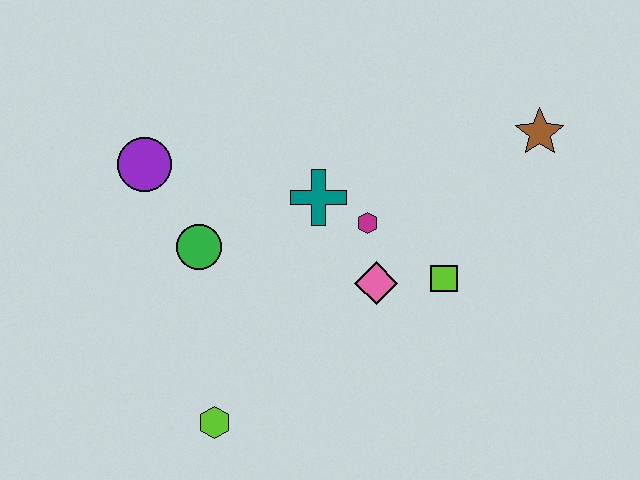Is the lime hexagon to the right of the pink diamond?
No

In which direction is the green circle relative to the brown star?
The green circle is to the left of the brown star.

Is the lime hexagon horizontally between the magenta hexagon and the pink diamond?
No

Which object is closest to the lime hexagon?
The green circle is closest to the lime hexagon.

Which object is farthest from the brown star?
The lime hexagon is farthest from the brown star.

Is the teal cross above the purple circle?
No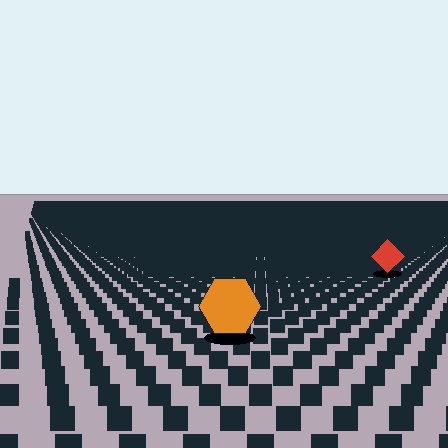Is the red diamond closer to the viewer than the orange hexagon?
No. The orange hexagon is closer — you can tell from the texture gradient: the ground texture is coarser near it.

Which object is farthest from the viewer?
The red diamond is farthest from the viewer. It appears smaller and the ground texture around it is denser.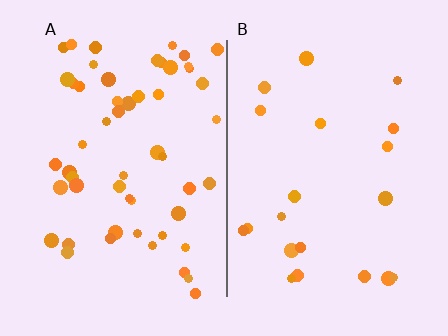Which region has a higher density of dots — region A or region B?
A (the left).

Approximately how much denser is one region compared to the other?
Approximately 2.6× — region A over region B.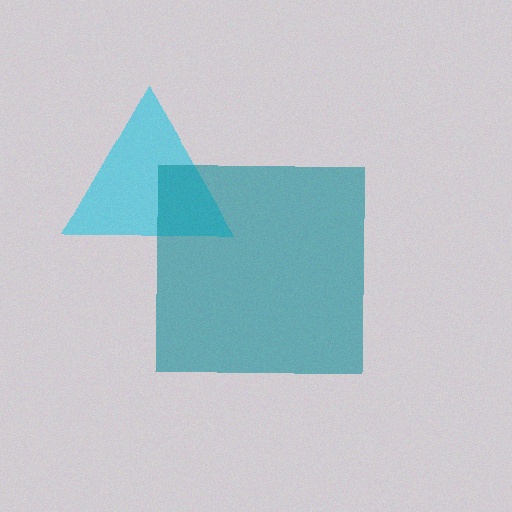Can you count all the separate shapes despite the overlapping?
Yes, there are 2 separate shapes.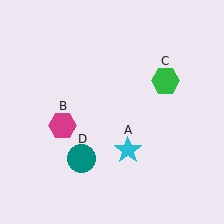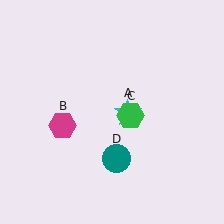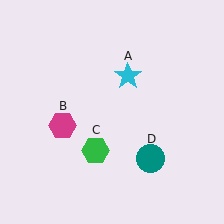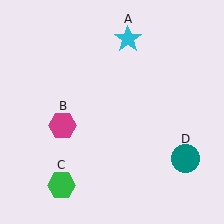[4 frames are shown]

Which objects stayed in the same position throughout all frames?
Magenta hexagon (object B) remained stationary.